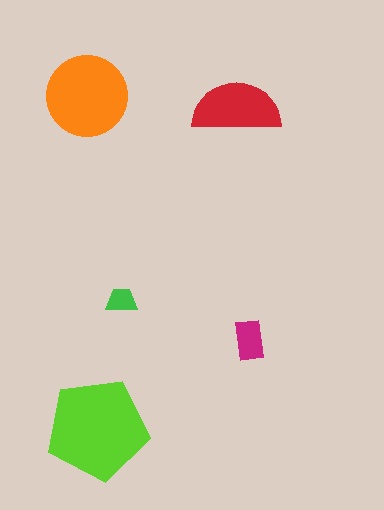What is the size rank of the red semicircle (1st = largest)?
3rd.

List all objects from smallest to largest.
The green trapezoid, the magenta rectangle, the red semicircle, the orange circle, the lime pentagon.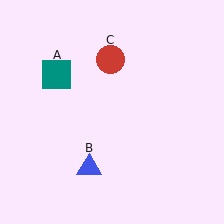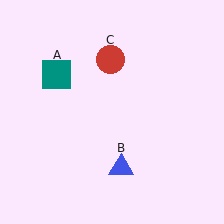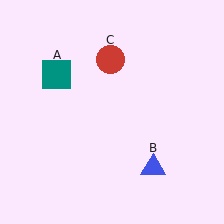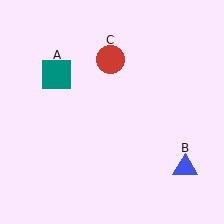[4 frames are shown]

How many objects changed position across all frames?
1 object changed position: blue triangle (object B).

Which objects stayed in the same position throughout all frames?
Teal square (object A) and red circle (object C) remained stationary.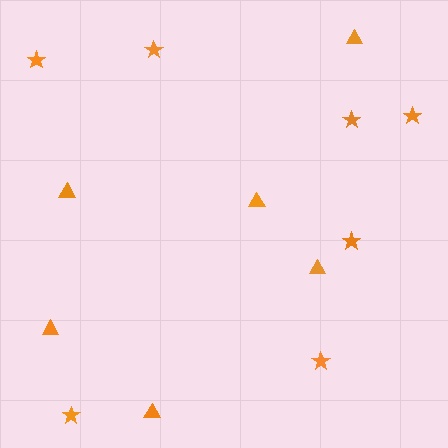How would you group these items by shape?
There are 2 groups: one group of stars (7) and one group of triangles (6).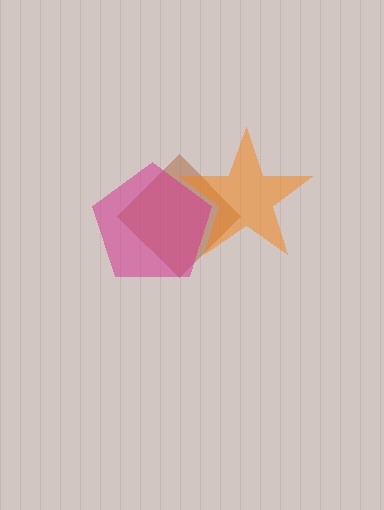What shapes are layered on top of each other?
The layered shapes are: a brown diamond, a magenta pentagon, an orange star.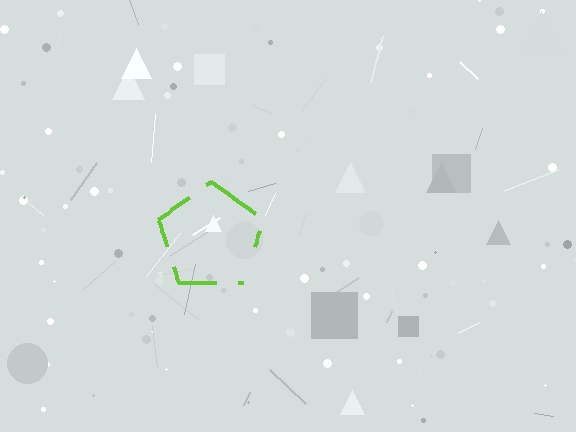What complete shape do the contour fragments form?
The contour fragments form a pentagon.